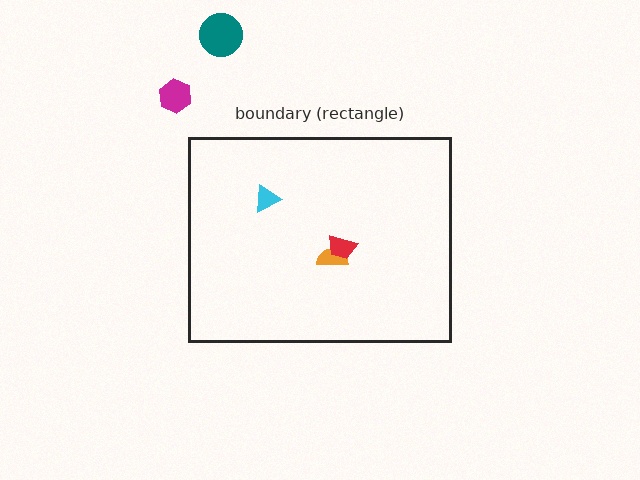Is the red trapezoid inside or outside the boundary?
Inside.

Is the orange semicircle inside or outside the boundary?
Inside.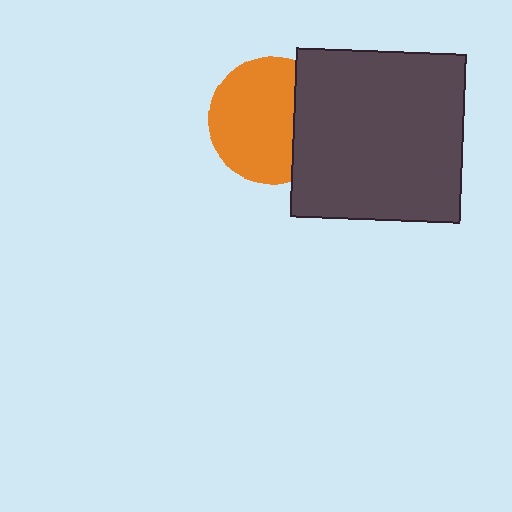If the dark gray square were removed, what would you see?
You would see the complete orange circle.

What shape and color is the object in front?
The object in front is a dark gray square.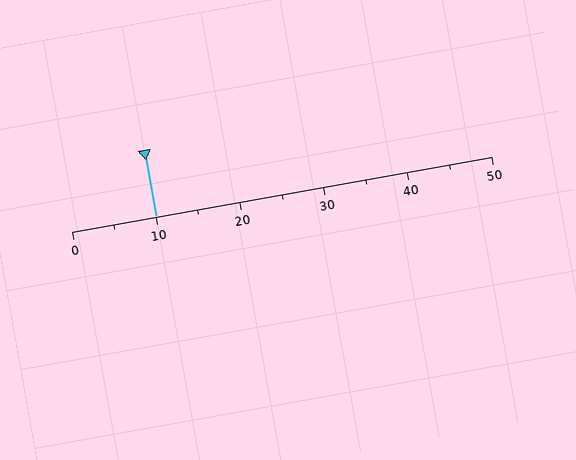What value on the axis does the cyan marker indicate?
The marker indicates approximately 10.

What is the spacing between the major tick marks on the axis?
The major ticks are spaced 10 apart.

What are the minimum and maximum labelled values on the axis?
The axis runs from 0 to 50.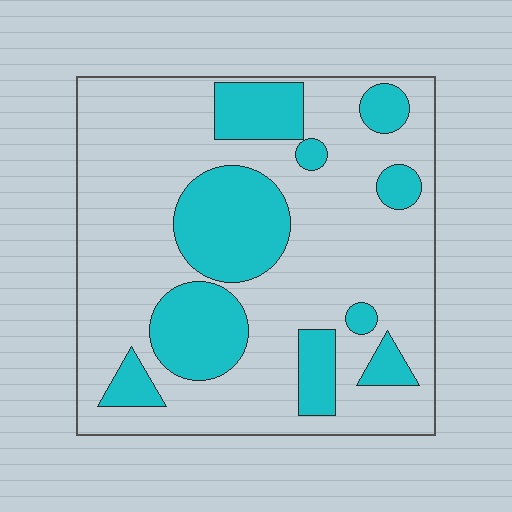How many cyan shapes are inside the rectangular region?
10.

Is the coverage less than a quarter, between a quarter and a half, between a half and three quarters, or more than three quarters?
Between a quarter and a half.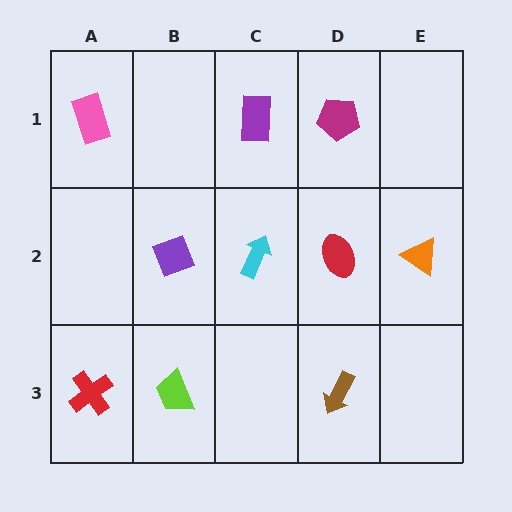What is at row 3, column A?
A red cross.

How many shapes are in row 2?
4 shapes.